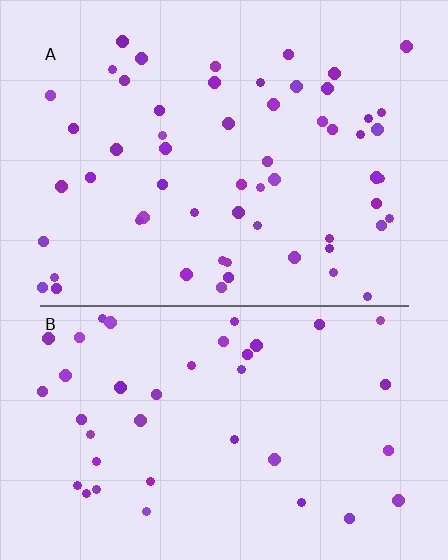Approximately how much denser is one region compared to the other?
Approximately 1.4× — region A over region B.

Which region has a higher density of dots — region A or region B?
A (the top).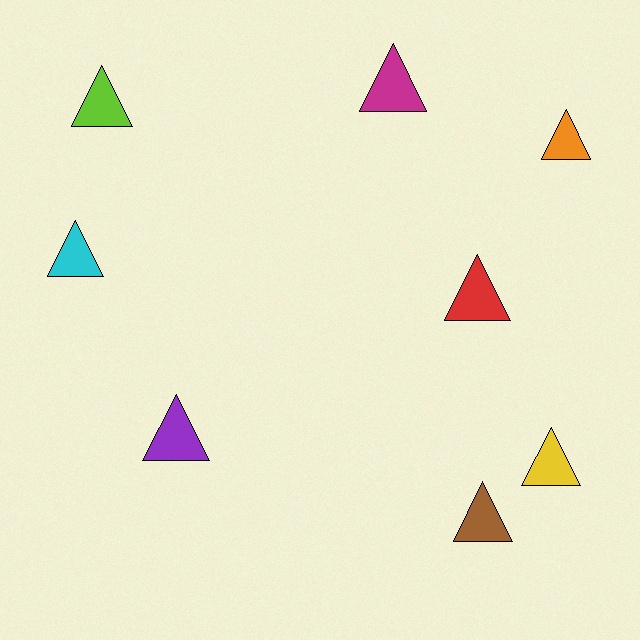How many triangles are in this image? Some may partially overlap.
There are 8 triangles.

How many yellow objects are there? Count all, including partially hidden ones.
There is 1 yellow object.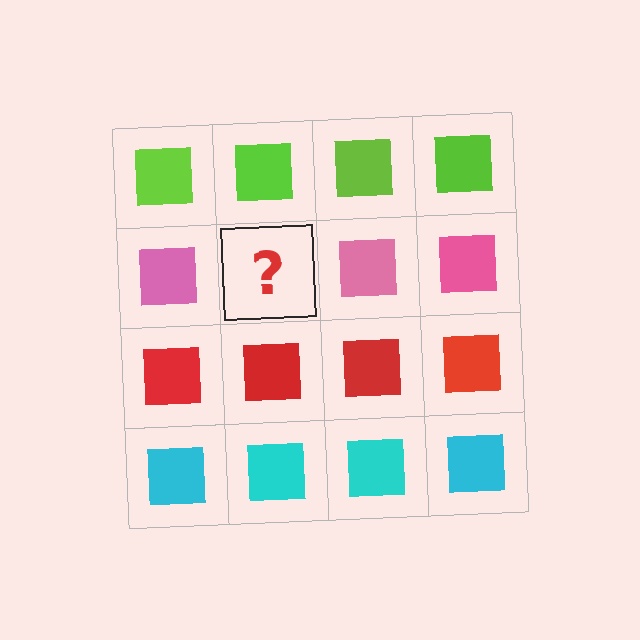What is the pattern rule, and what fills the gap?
The rule is that each row has a consistent color. The gap should be filled with a pink square.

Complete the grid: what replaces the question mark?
The question mark should be replaced with a pink square.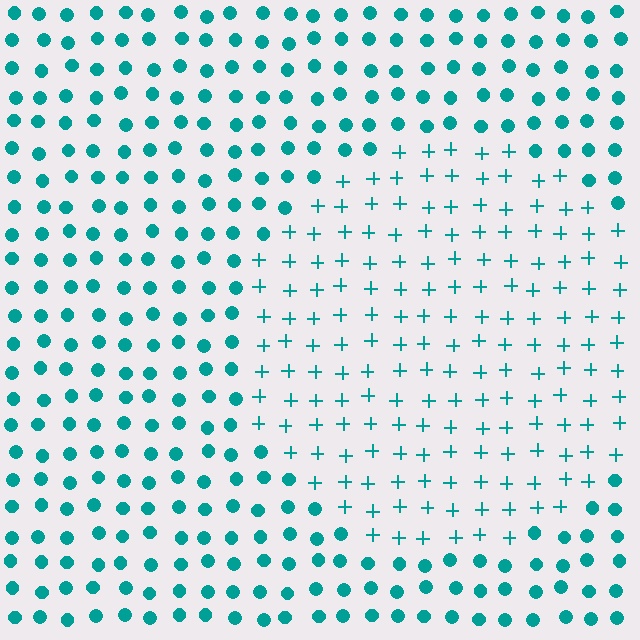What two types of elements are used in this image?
The image uses plus signs inside the circle region and circles outside it.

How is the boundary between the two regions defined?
The boundary is defined by a change in element shape: plus signs inside vs. circles outside. All elements share the same color and spacing.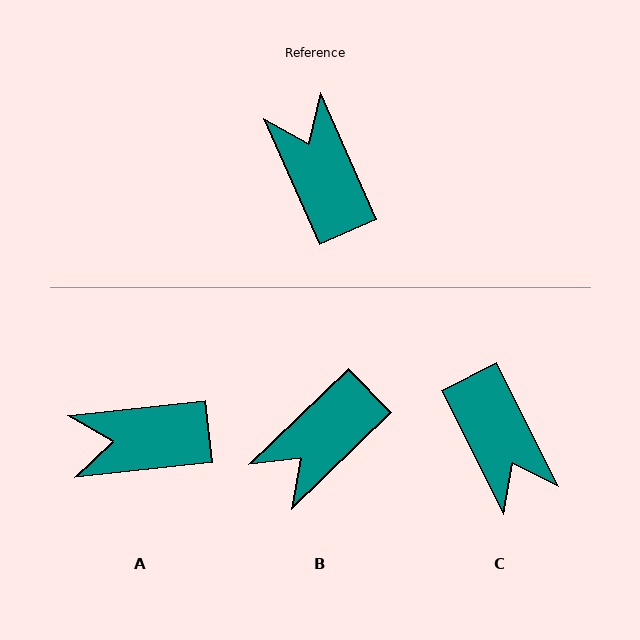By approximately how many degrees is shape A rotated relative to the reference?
Approximately 72 degrees counter-clockwise.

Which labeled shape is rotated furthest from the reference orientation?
C, about 177 degrees away.